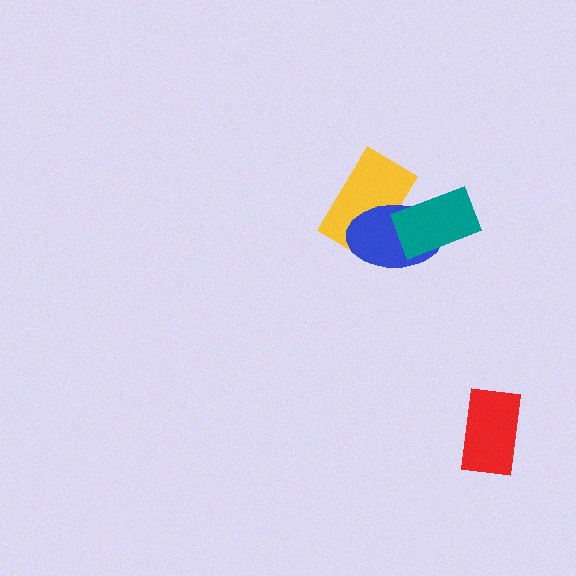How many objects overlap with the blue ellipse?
2 objects overlap with the blue ellipse.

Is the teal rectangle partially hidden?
No, no other shape covers it.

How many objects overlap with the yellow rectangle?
2 objects overlap with the yellow rectangle.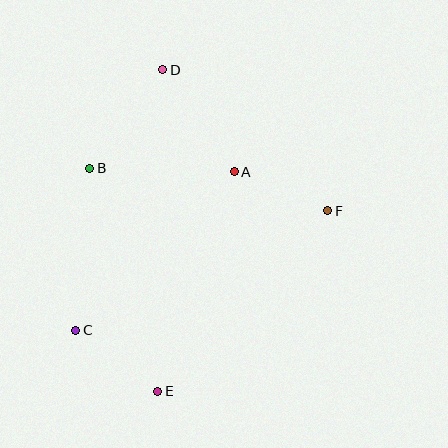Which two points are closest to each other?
Points A and F are closest to each other.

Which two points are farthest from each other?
Points D and E are farthest from each other.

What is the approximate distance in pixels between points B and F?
The distance between B and F is approximately 241 pixels.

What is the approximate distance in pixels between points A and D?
The distance between A and D is approximately 126 pixels.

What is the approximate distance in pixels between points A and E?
The distance between A and E is approximately 232 pixels.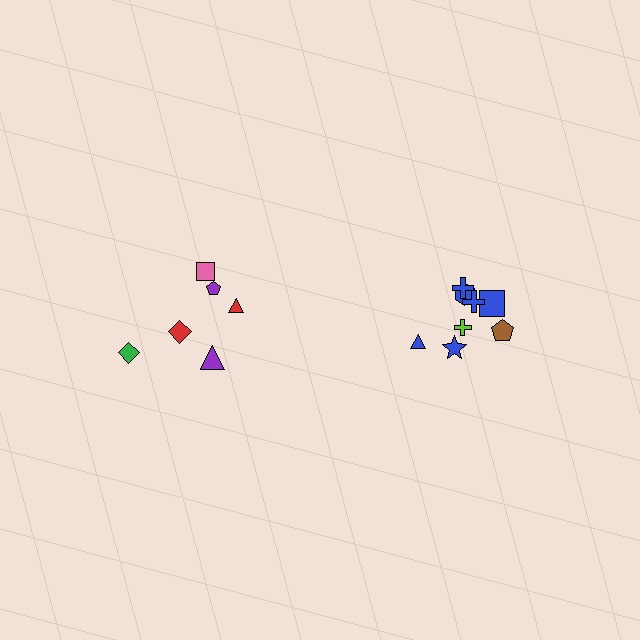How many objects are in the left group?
There are 6 objects.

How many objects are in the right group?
There are 8 objects.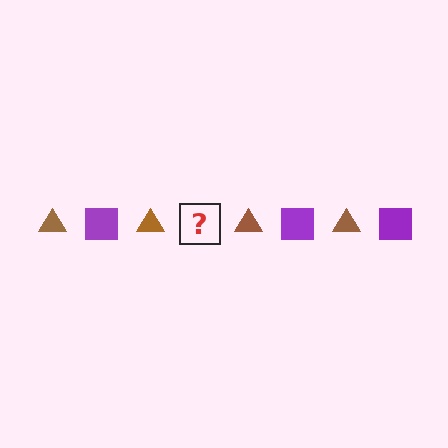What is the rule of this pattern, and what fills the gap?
The rule is that the pattern alternates between brown triangle and purple square. The gap should be filled with a purple square.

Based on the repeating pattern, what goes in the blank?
The blank should be a purple square.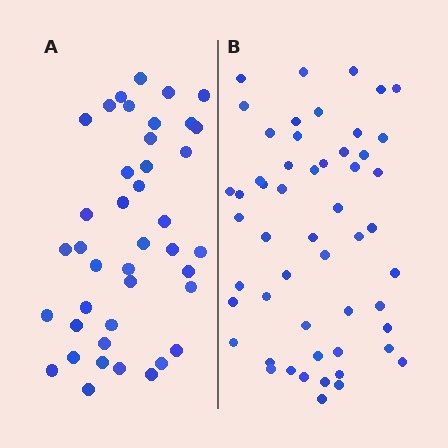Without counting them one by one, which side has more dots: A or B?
Region B (the right region) has more dots.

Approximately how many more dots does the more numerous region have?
Region B has roughly 12 or so more dots than region A.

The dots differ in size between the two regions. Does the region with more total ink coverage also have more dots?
No. Region A has more total ink coverage because its dots are larger, but region B actually contains more individual dots. Total area can be misleading — the number of items is what matters here.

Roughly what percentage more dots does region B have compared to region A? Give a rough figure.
About 30% more.